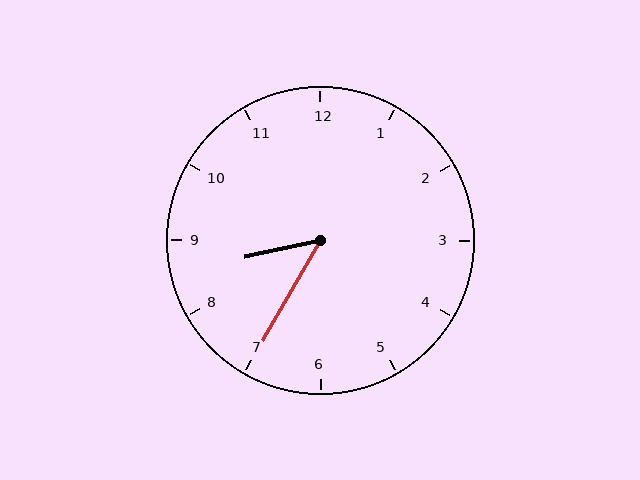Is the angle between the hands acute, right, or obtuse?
It is acute.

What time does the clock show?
8:35.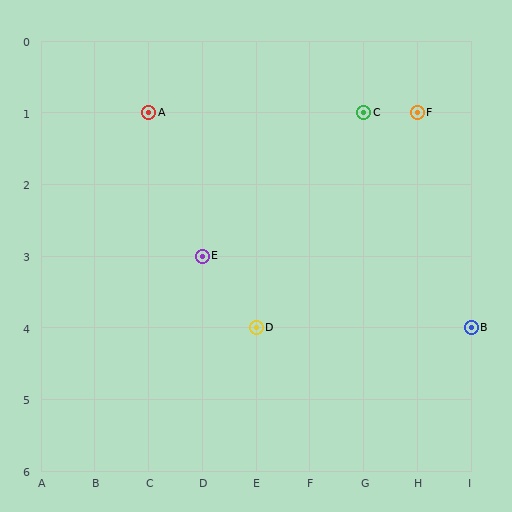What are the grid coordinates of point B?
Point B is at grid coordinates (I, 4).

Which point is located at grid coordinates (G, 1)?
Point C is at (G, 1).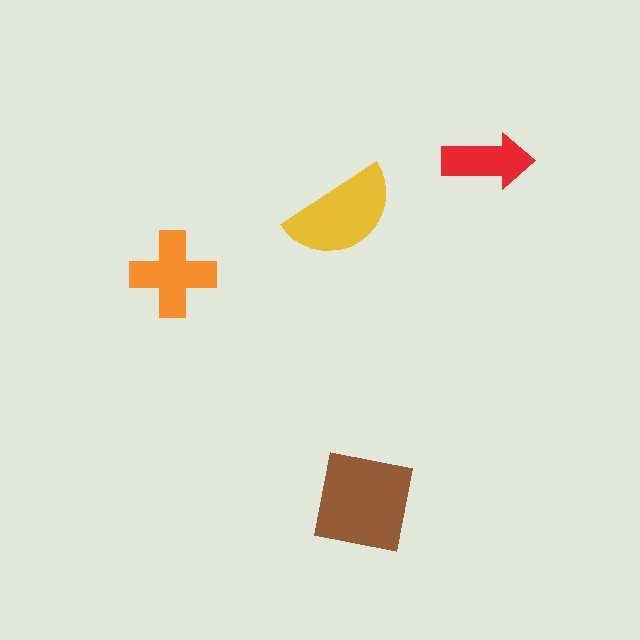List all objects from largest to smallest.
The brown square, the yellow semicircle, the orange cross, the red arrow.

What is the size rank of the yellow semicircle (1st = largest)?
2nd.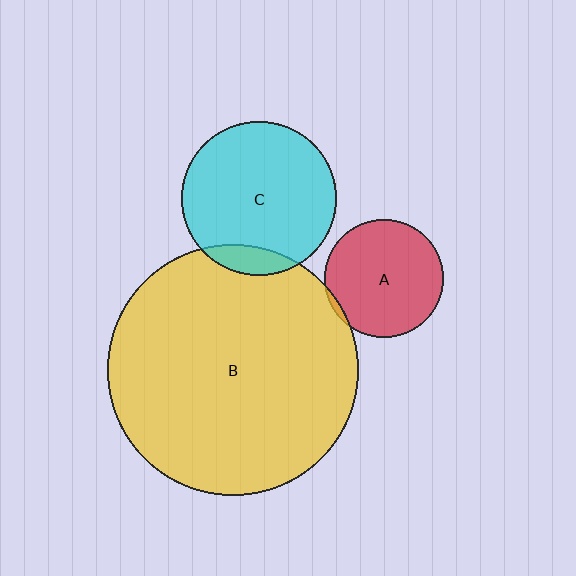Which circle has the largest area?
Circle B (yellow).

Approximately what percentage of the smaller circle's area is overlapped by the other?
Approximately 10%.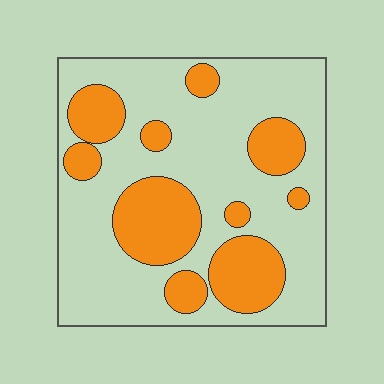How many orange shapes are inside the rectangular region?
10.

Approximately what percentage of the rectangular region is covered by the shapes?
Approximately 30%.